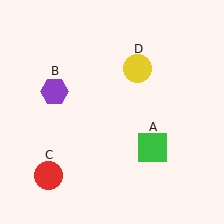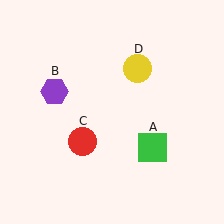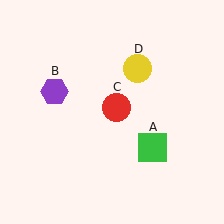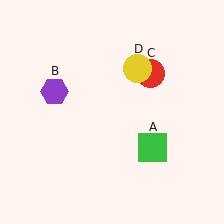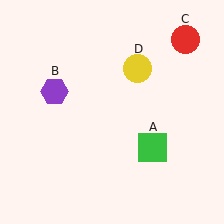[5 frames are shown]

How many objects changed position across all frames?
1 object changed position: red circle (object C).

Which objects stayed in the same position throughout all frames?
Green square (object A) and purple hexagon (object B) and yellow circle (object D) remained stationary.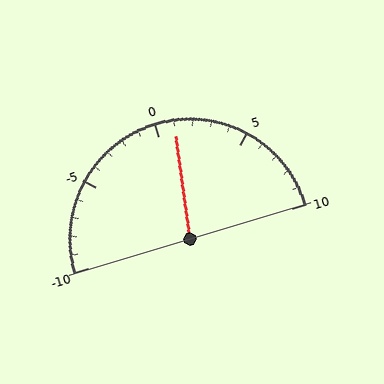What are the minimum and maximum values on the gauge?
The gauge ranges from -10 to 10.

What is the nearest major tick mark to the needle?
The nearest major tick mark is 0.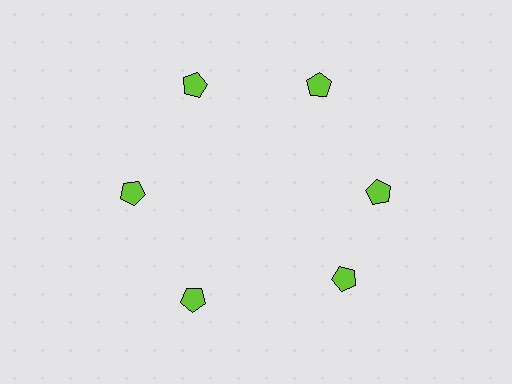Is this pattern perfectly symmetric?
No. The 6 lime pentagons are arranged in a ring, but one element near the 5 o'clock position is rotated out of alignment along the ring, breaking the 6-fold rotational symmetry.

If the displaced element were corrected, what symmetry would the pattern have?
It would have 6-fold rotational symmetry — the pattern would map onto itself every 60 degrees.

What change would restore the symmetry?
The symmetry would be restored by rotating it back into even spacing with its neighbors so that all 6 pentagons sit at equal angles and equal distance from the center.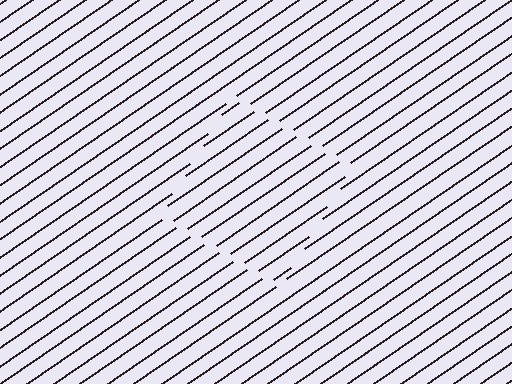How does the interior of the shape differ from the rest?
The interior of the shape contains the same grating, shifted by half a period — the contour is defined by the phase discontinuity where line-ends from the inner and outer gratings abut.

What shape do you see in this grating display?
An illusory square. The interior of the shape contains the same grating, shifted by half a period — the contour is defined by the phase discontinuity where line-ends from the inner and outer gratings abut.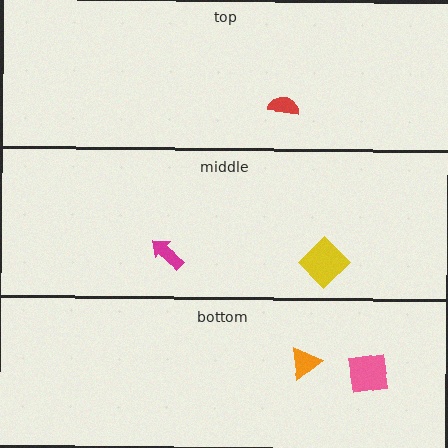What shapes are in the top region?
The red semicircle.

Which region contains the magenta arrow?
The middle region.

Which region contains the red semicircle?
The top region.